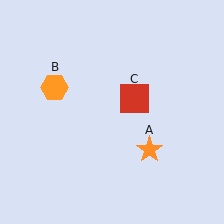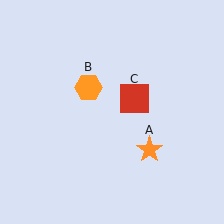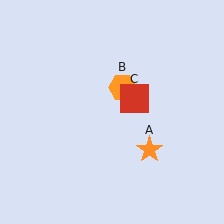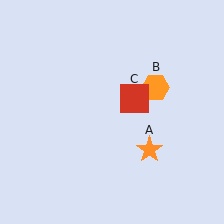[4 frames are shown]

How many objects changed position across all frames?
1 object changed position: orange hexagon (object B).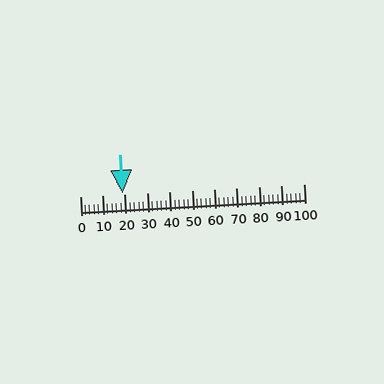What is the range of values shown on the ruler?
The ruler shows values from 0 to 100.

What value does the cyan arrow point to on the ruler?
The cyan arrow points to approximately 19.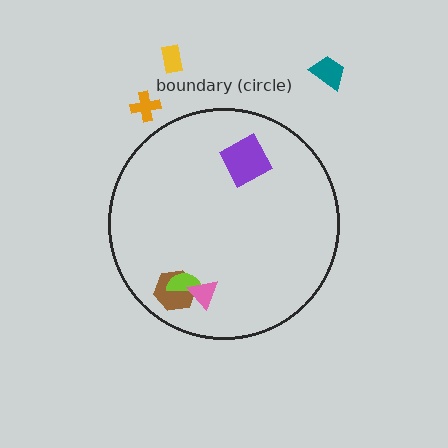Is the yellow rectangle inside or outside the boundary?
Outside.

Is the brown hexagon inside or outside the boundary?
Inside.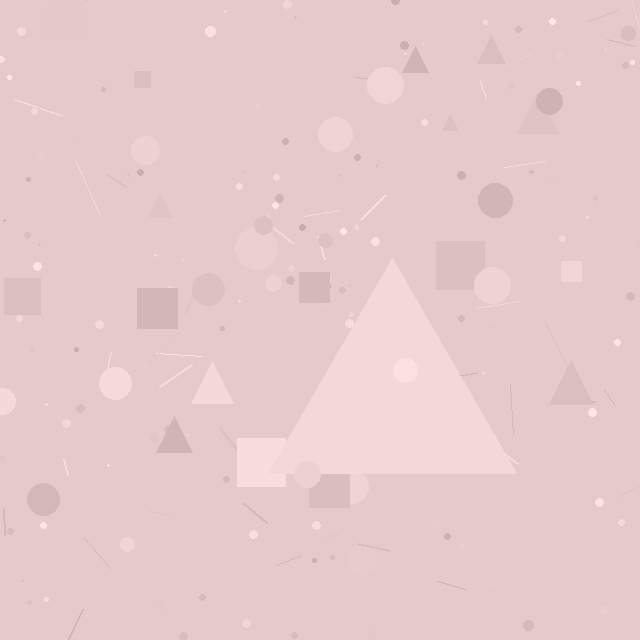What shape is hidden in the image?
A triangle is hidden in the image.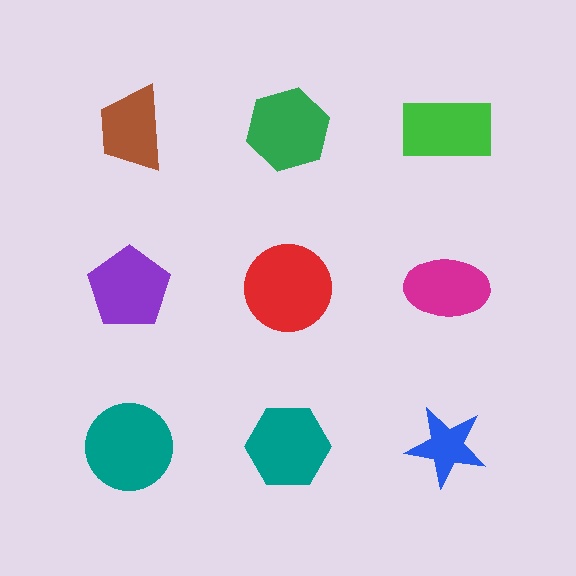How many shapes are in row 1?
3 shapes.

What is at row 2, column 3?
A magenta ellipse.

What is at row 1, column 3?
A green rectangle.